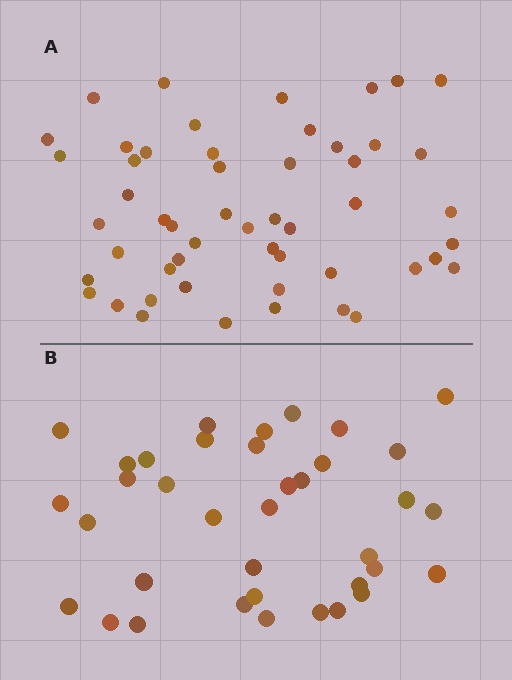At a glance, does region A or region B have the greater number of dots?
Region A (the top region) has more dots.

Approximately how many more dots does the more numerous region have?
Region A has approximately 15 more dots than region B.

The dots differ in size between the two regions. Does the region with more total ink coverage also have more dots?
No. Region B has more total ink coverage because its dots are larger, but region A actually contains more individual dots. Total area can be misleading — the number of items is what matters here.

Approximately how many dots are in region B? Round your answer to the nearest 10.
About 40 dots. (The exact count is 37, which rounds to 40.)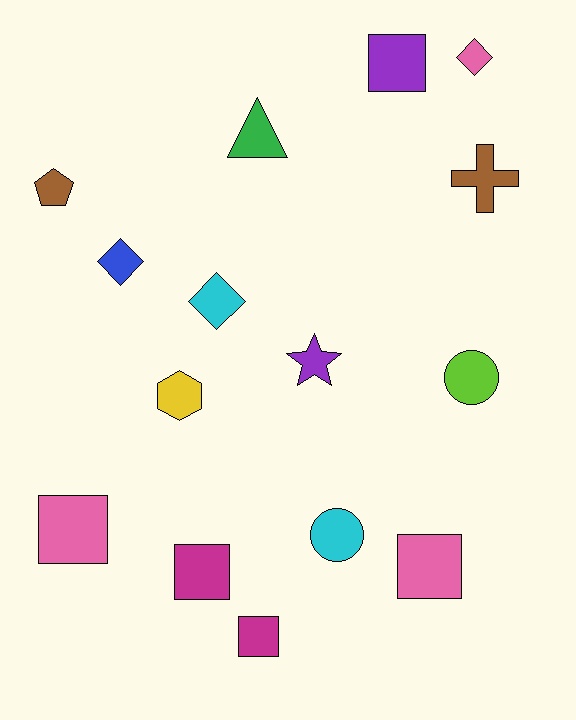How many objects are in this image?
There are 15 objects.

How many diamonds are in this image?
There are 3 diamonds.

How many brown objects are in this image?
There are 2 brown objects.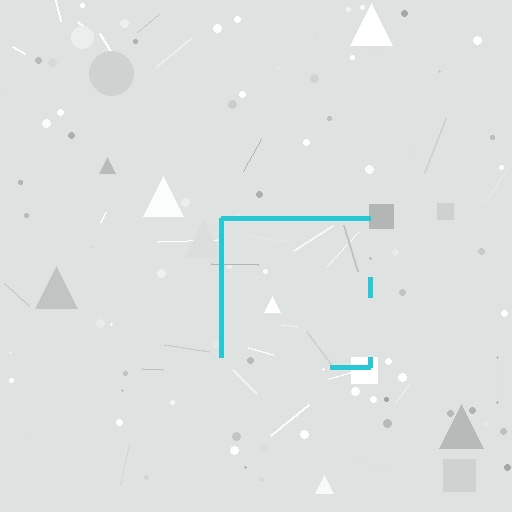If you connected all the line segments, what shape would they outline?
They would outline a square.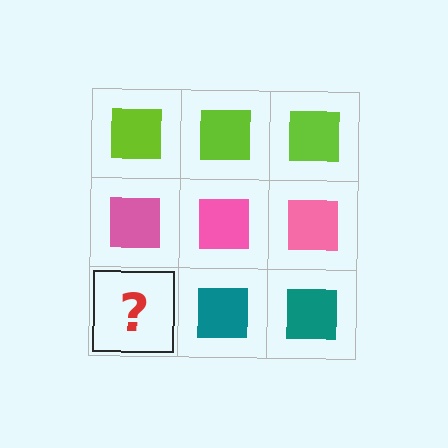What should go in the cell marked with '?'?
The missing cell should contain a teal square.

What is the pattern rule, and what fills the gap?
The rule is that each row has a consistent color. The gap should be filled with a teal square.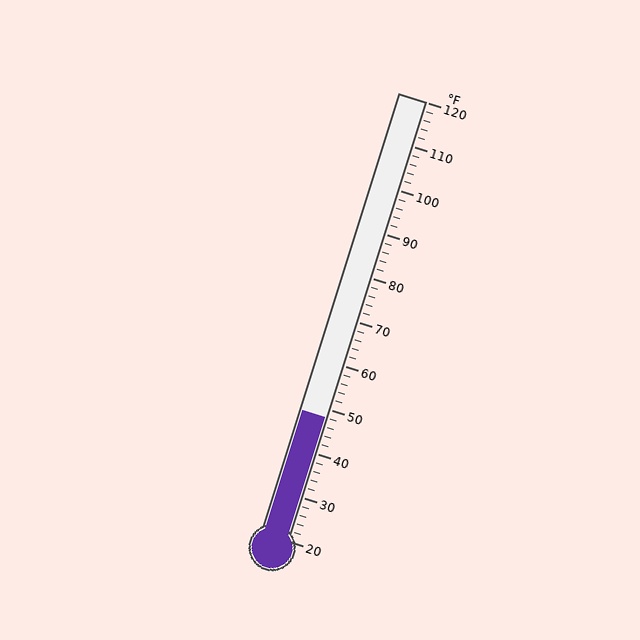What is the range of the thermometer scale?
The thermometer scale ranges from 20°F to 120°F.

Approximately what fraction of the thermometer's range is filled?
The thermometer is filled to approximately 30% of its range.